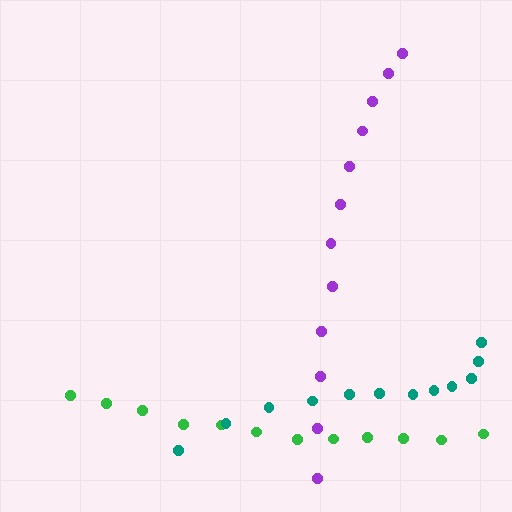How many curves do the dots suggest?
There are 3 distinct paths.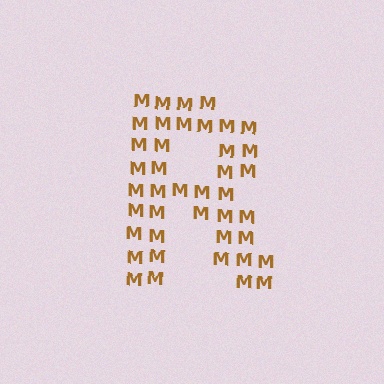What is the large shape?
The large shape is the letter R.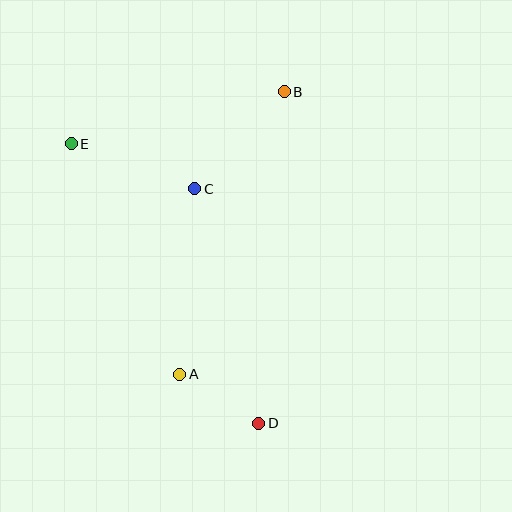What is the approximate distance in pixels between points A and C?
The distance between A and C is approximately 186 pixels.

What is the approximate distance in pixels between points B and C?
The distance between B and C is approximately 132 pixels.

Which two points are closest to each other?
Points A and D are closest to each other.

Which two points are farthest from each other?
Points D and E are farthest from each other.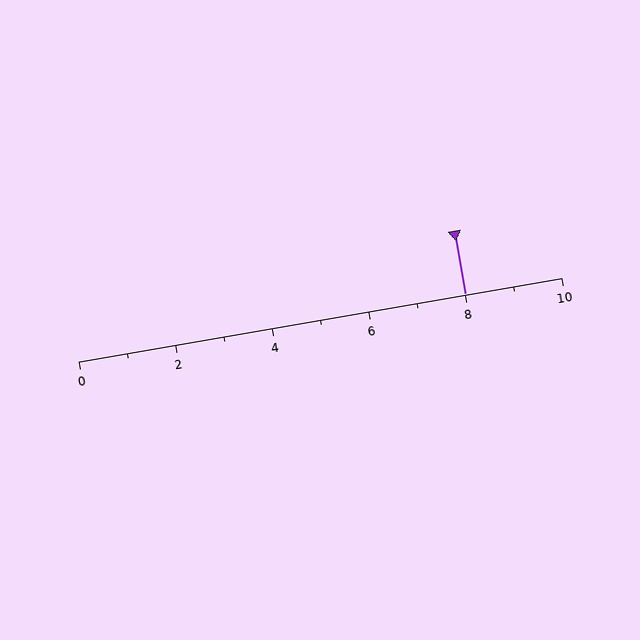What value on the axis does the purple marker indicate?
The marker indicates approximately 8.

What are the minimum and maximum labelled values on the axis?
The axis runs from 0 to 10.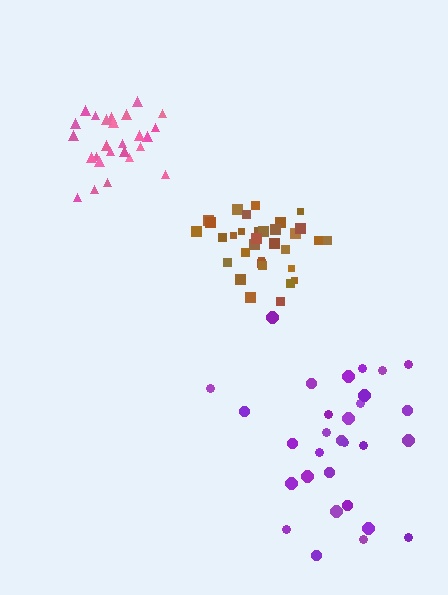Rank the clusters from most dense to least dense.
brown, pink, purple.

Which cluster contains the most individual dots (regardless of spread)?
Brown (34).